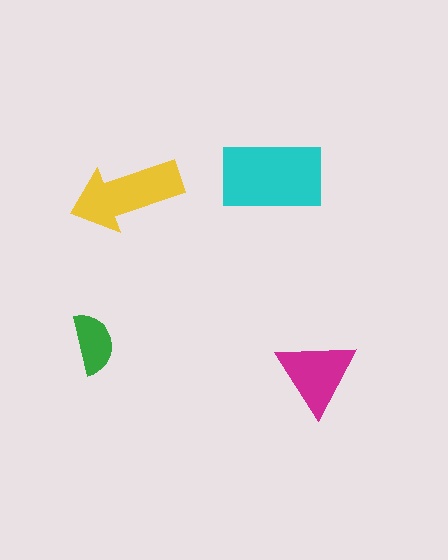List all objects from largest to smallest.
The cyan rectangle, the yellow arrow, the magenta triangle, the green semicircle.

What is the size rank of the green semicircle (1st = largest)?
4th.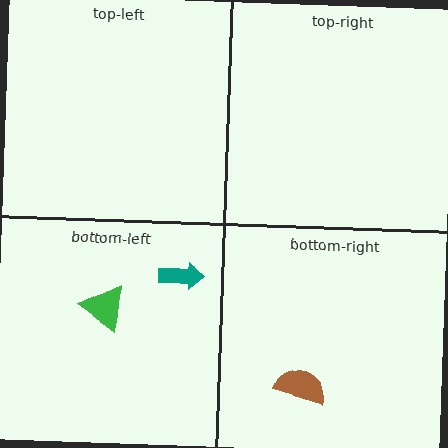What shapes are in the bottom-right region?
The brown semicircle.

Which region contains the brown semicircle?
The bottom-right region.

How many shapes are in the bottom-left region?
2.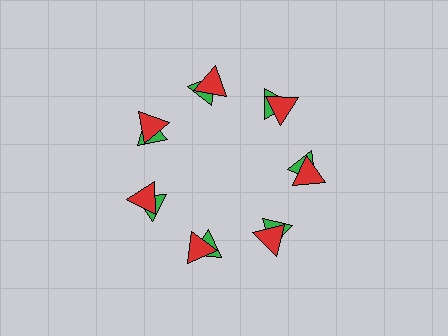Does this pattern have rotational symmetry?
Yes, this pattern has 7-fold rotational symmetry. It looks the same after rotating 51 degrees around the center.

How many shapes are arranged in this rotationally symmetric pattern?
There are 14 shapes, arranged in 7 groups of 2.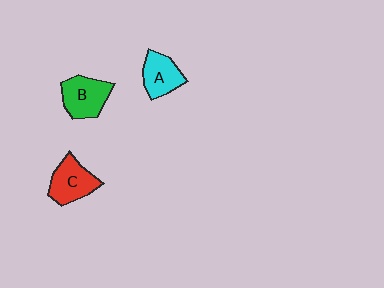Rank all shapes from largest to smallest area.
From largest to smallest: B (green), C (red), A (cyan).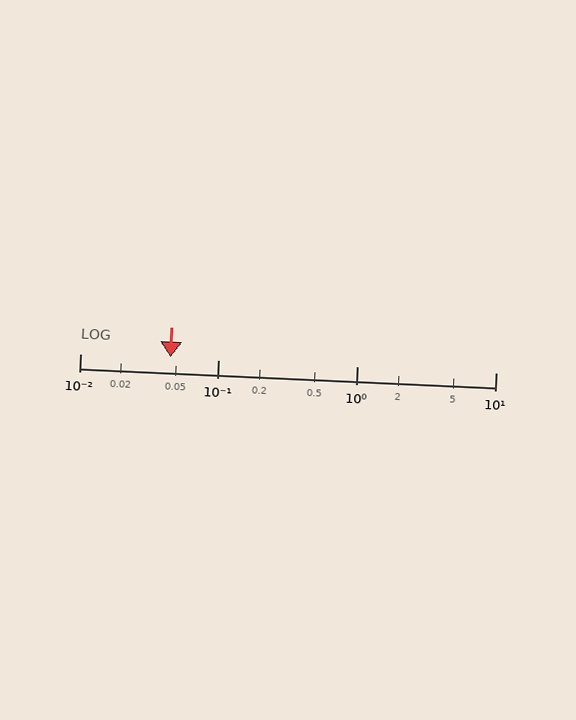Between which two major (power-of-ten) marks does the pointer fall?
The pointer is between 0.01 and 0.1.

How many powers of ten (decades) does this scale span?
The scale spans 3 decades, from 0.01 to 10.